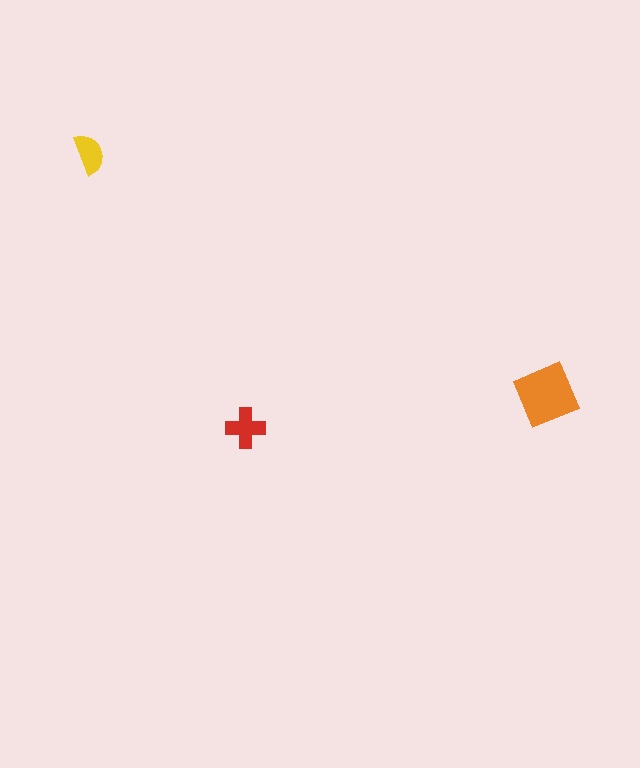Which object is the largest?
The orange square.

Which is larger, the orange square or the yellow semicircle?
The orange square.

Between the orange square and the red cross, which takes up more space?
The orange square.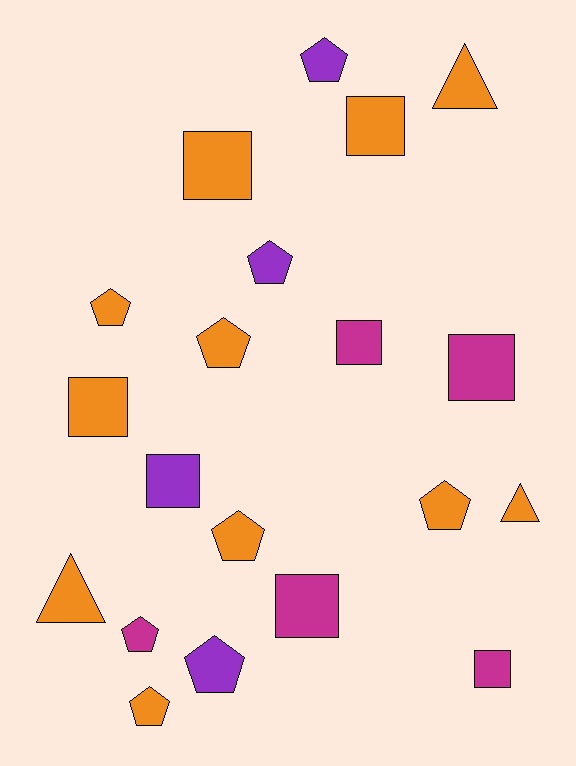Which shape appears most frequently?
Pentagon, with 9 objects.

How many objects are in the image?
There are 20 objects.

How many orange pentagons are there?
There are 5 orange pentagons.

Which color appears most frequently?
Orange, with 11 objects.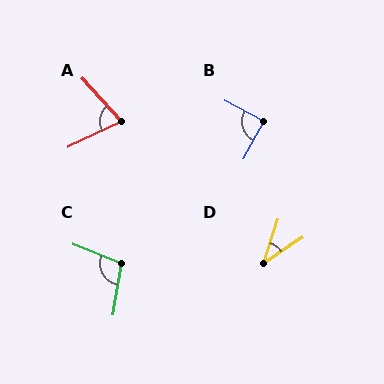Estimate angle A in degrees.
Approximately 74 degrees.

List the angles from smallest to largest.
D (38°), A (74°), B (89°), C (102°).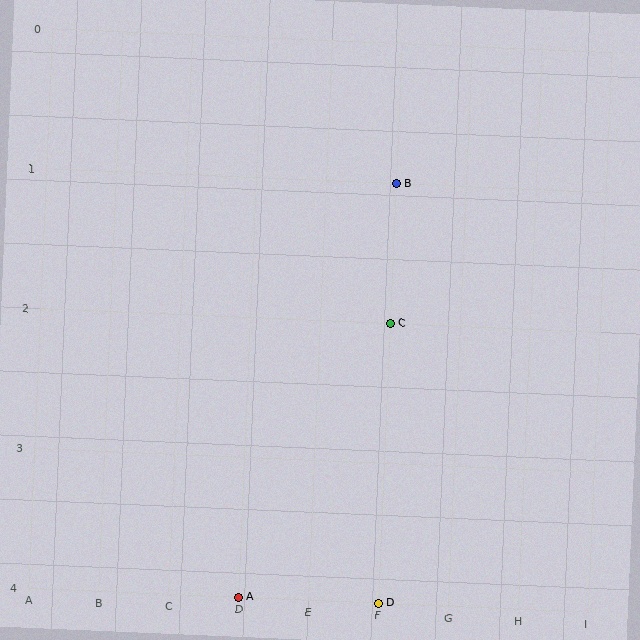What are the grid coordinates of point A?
Point A is at grid coordinates (D, 4).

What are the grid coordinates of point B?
Point B is at grid coordinates (F, 1).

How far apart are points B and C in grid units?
Points B and C are 1 row apart.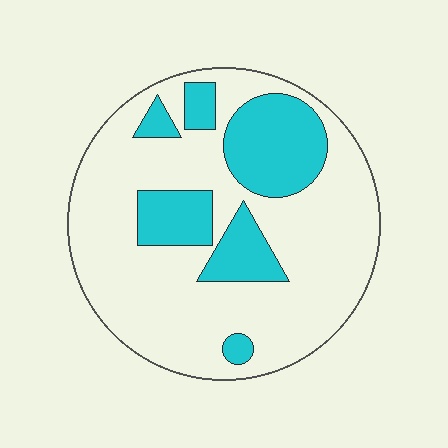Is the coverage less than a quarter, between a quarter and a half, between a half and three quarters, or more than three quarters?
Between a quarter and a half.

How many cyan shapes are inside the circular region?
6.